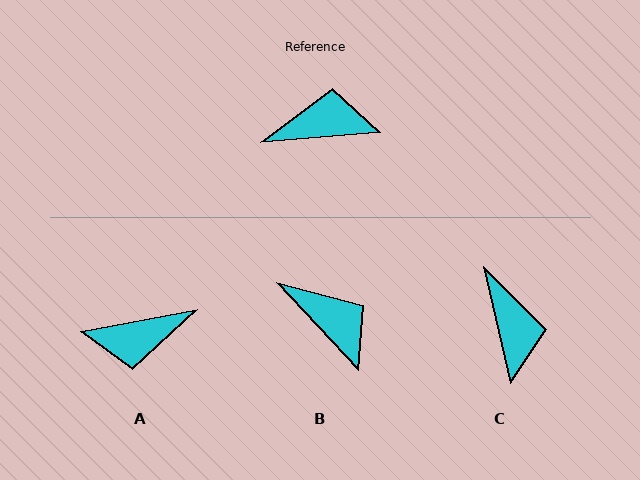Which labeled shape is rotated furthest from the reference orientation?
A, about 174 degrees away.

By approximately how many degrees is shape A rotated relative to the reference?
Approximately 174 degrees clockwise.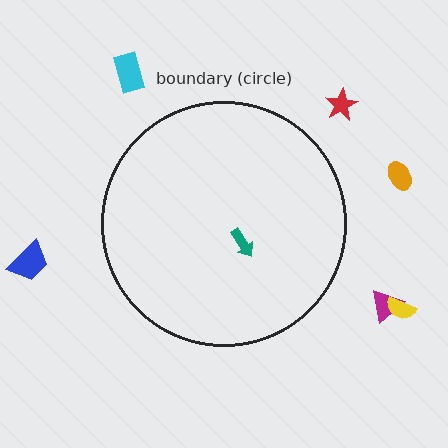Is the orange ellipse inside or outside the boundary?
Outside.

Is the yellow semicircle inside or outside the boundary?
Outside.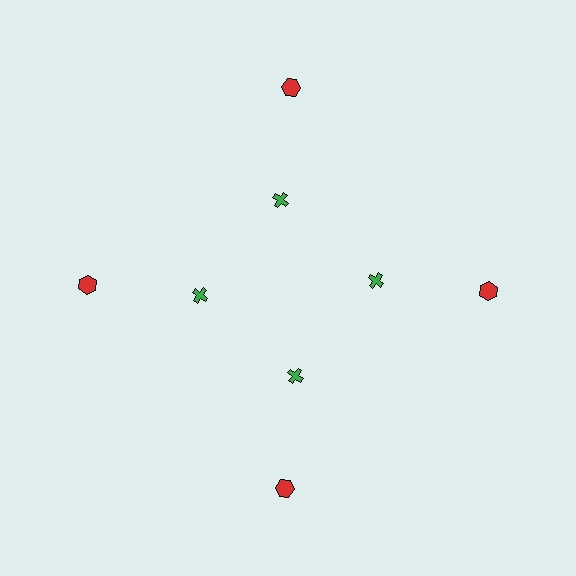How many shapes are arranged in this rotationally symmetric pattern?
There are 8 shapes, arranged in 4 groups of 2.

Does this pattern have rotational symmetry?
Yes, this pattern has 4-fold rotational symmetry. It looks the same after rotating 90 degrees around the center.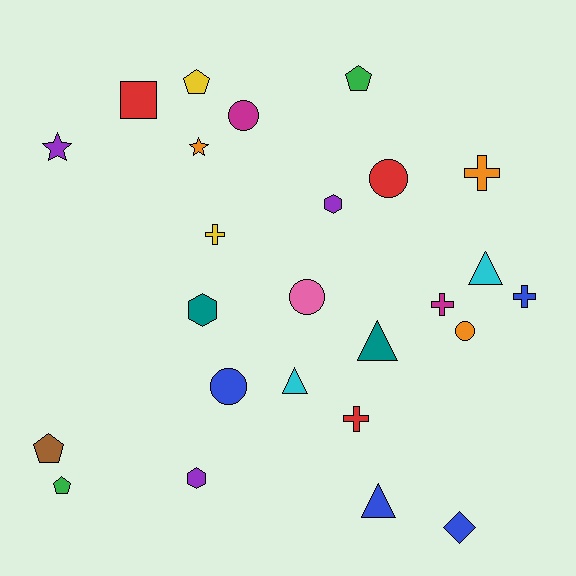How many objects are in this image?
There are 25 objects.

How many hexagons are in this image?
There are 3 hexagons.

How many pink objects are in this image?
There is 1 pink object.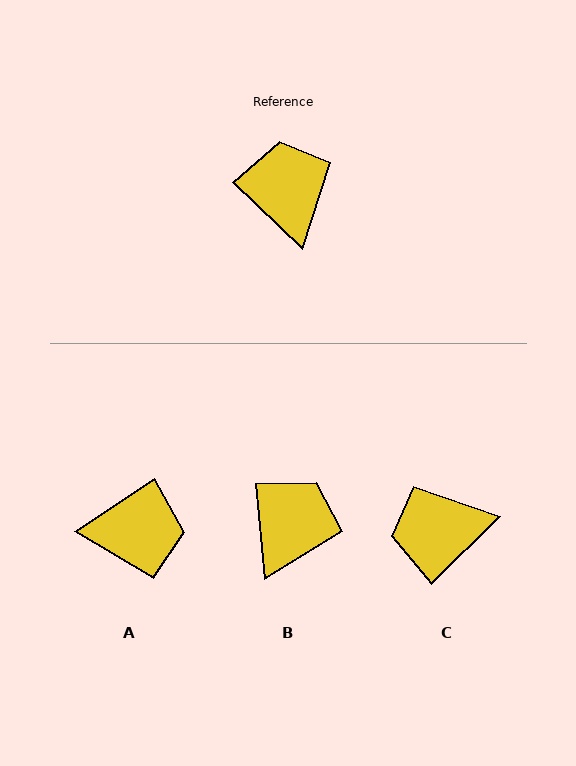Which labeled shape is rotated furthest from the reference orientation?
A, about 102 degrees away.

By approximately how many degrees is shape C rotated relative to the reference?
Approximately 89 degrees counter-clockwise.